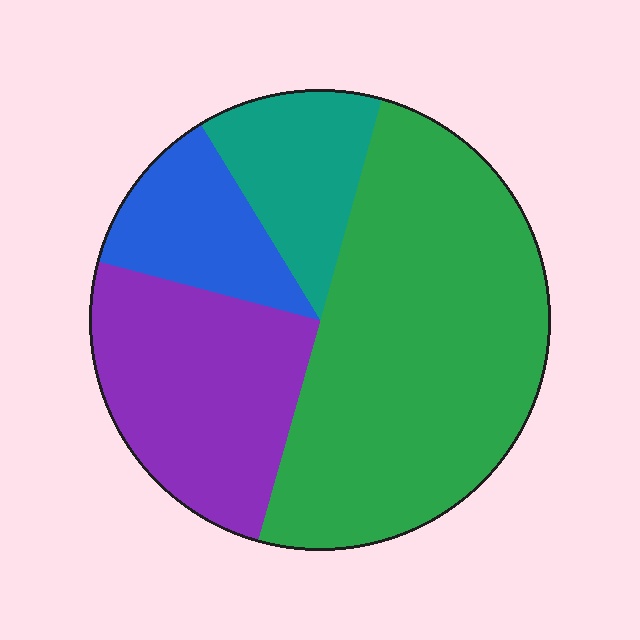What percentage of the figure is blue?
Blue takes up about one eighth (1/8) of the figure.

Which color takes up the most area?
Green, at roughly 50%.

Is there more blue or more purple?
Purple.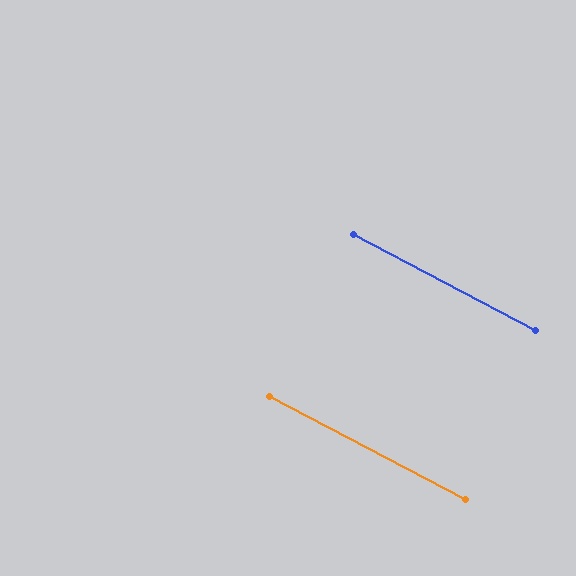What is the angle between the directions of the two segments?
Approximately 0 degrees.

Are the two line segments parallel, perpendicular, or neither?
Parallel — their directions differ by only 0.0°.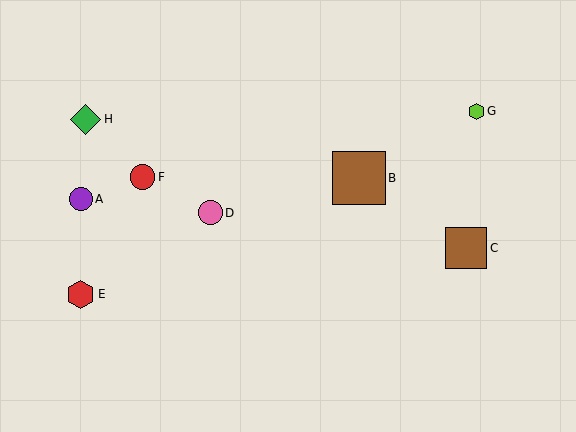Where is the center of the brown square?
The center of the brown square is at (466, 248).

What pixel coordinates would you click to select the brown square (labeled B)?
Click at (359, 178) to select the brown square B.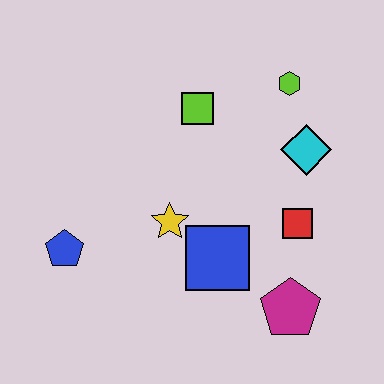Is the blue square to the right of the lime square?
Yes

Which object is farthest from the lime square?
The magenta pentagon is farthest from the lime square.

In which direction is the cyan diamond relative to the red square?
The cyan diamond is above the red square.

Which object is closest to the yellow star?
The blue square is closest to the yellow star.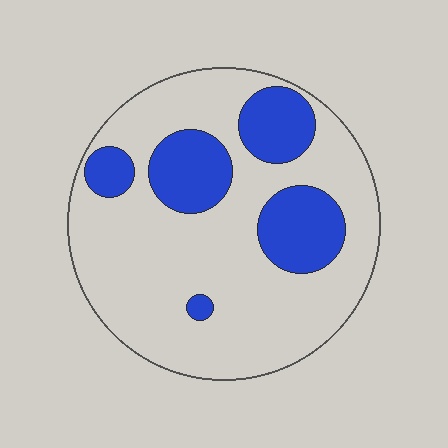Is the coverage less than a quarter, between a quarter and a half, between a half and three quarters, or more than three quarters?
Less than a quarter.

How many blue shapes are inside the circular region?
5.